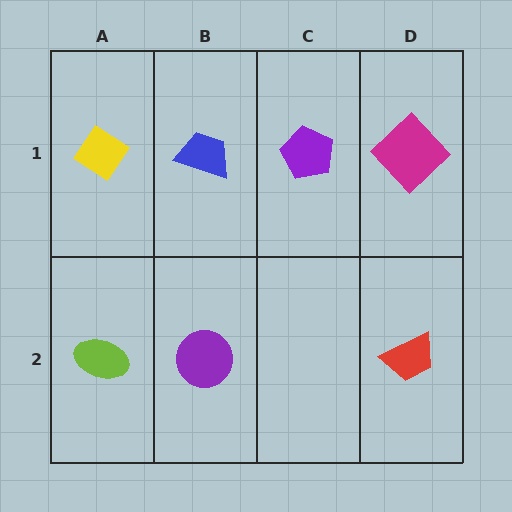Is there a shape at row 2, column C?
No, that cell is empty.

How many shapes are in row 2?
3 shapes.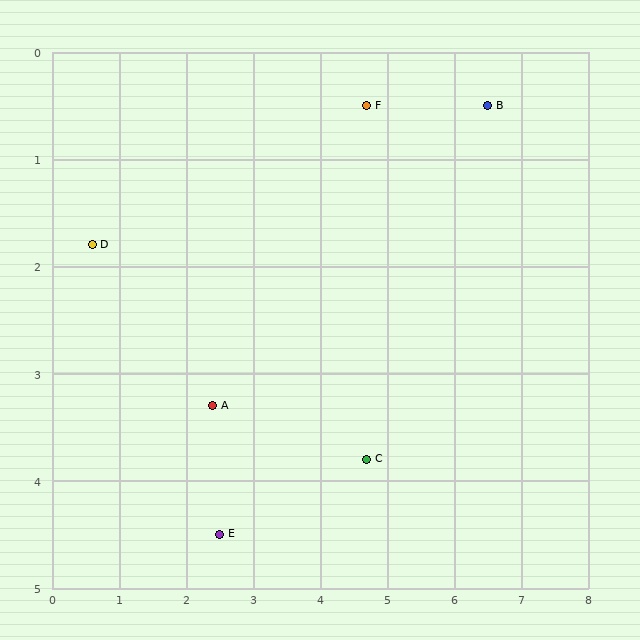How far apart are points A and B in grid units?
Points A and B are about 5.0 grid units apart.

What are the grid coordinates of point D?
Point D is at approximately (0.6, 1.8).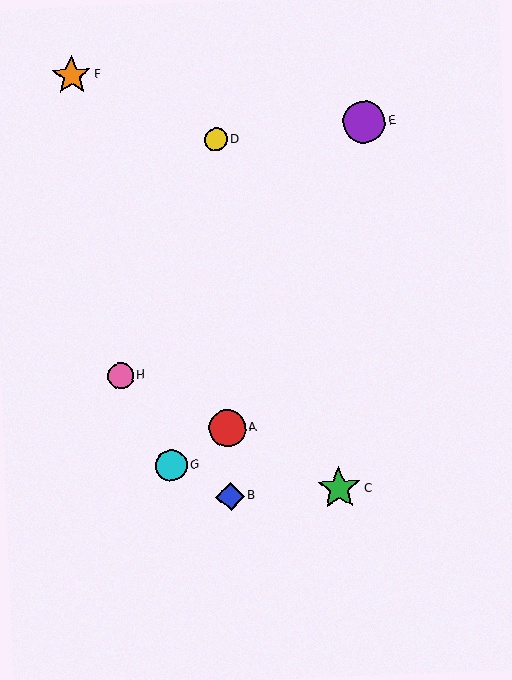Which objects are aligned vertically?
Objects A, B, D are aligned vertically.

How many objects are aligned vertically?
3 objects (A, B, D) are aligned vertically.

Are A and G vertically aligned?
No, A is at x≈228 and G is at x≈172.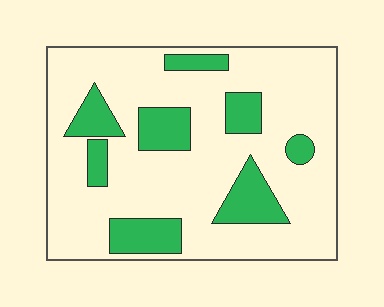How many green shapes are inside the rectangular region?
8.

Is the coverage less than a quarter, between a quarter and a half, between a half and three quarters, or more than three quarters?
Less than a quarter.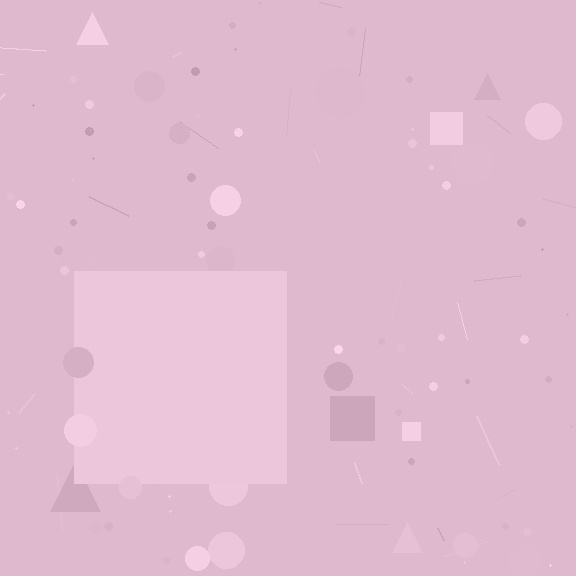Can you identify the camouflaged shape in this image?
The camouflaged shape is a square.